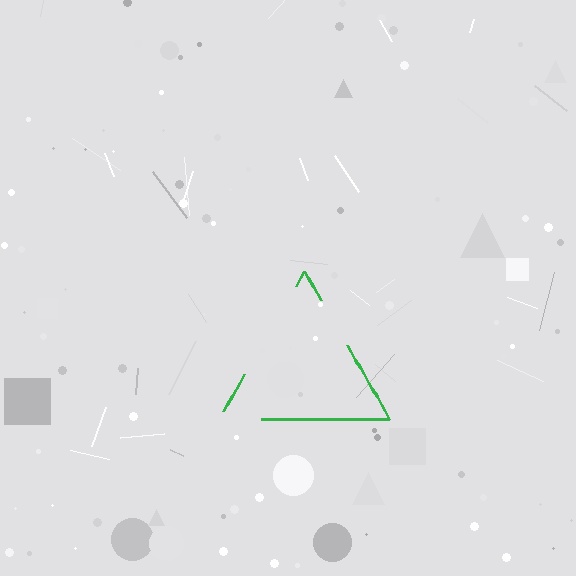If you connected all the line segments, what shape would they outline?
They would outline a triangle.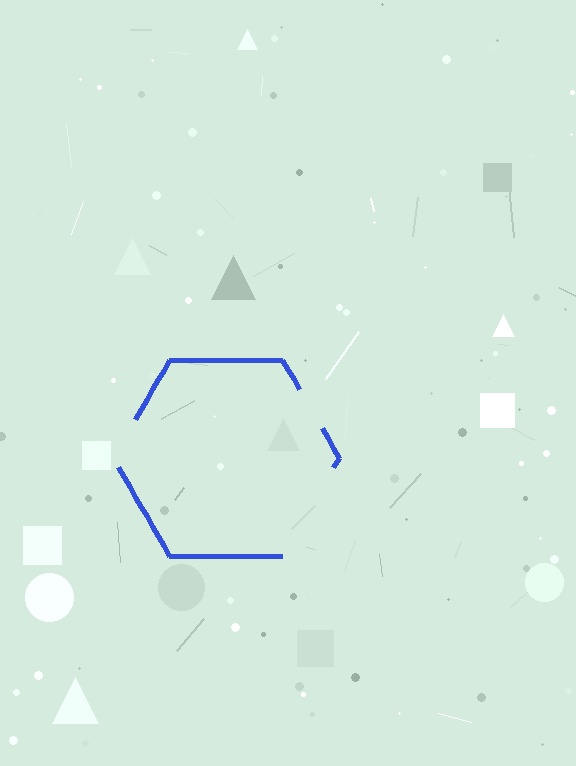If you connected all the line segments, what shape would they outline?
They would outline a hexagon.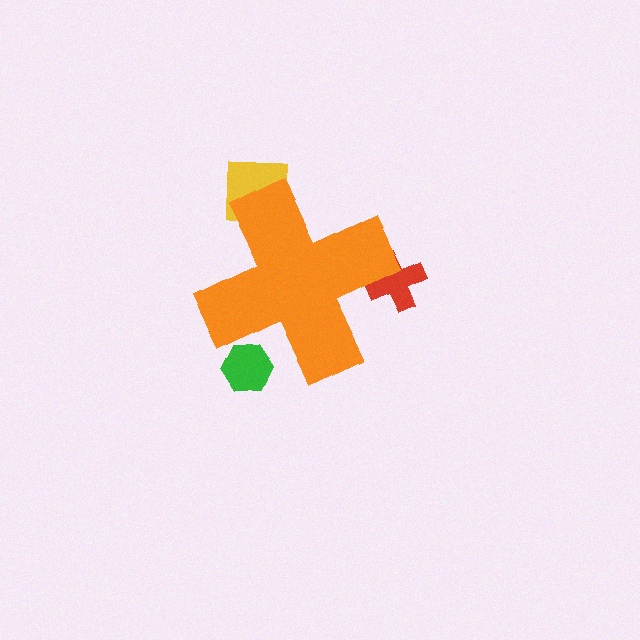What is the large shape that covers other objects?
An orange cross.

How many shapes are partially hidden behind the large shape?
3 shapes are partially hidden.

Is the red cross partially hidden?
Yes, the red cross is partially hidden behind the orange cross.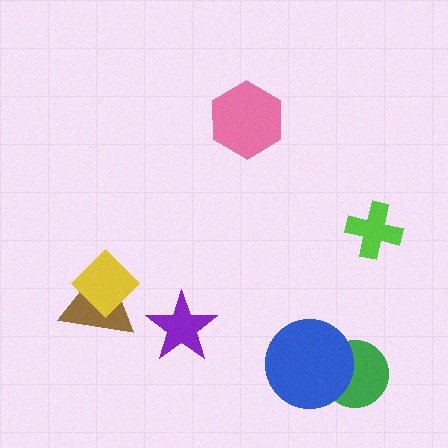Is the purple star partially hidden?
No, no other shape covers it.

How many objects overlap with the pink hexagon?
0 objects overlap with the pink hexagon.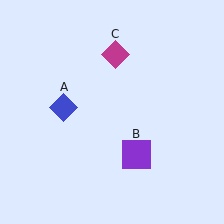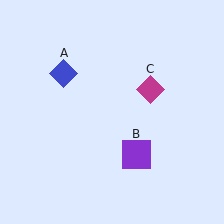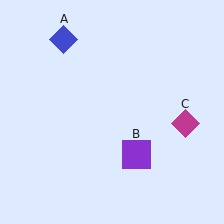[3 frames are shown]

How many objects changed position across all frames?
2 objects changed position: blue diamond (object A), magenta diamond (object C).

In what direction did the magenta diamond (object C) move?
The magenta diamond (object C) moved down and to the right.